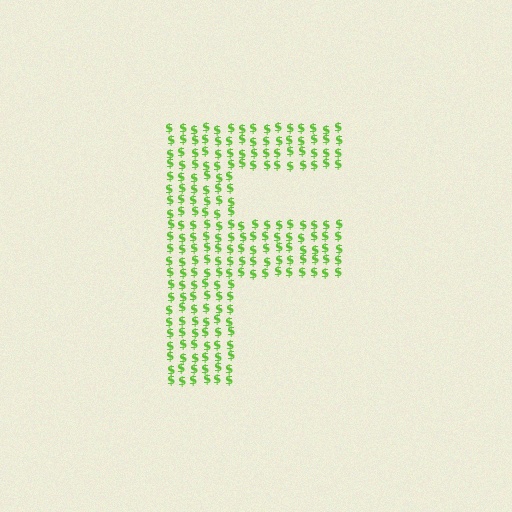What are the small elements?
The small elements are dollar signs.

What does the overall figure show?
The overall figure shows the letter F.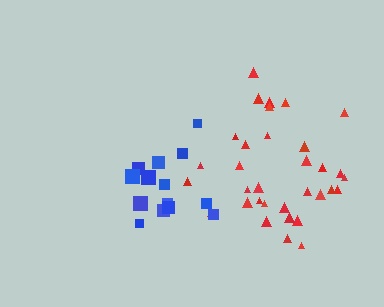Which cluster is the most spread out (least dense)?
Red.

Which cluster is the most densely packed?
Blue.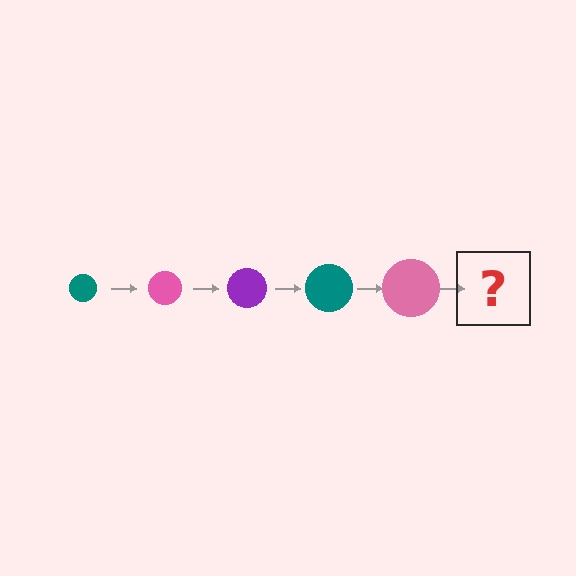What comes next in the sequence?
The next element should be a purple circle, larger than the previous one.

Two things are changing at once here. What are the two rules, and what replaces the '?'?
The two rules are that the circle grows larger each step and the color cycles through teal, pink, and purple. The '?' should be a purple circle, larger than the previous one.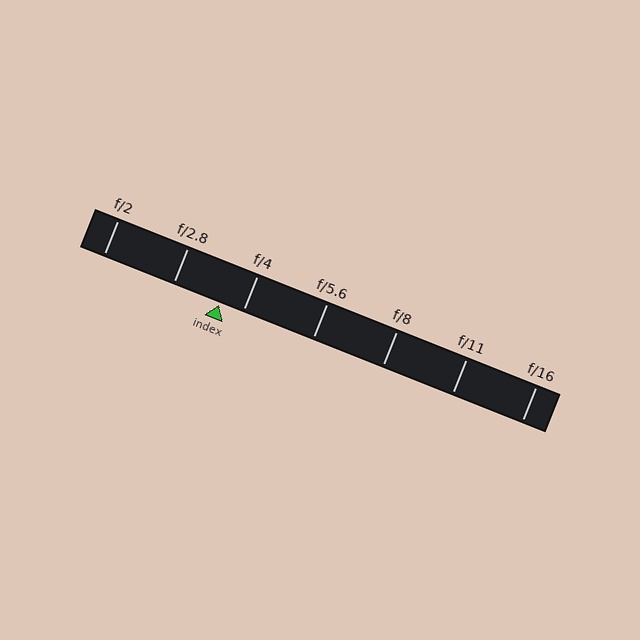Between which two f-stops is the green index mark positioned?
The index mark is between f/2.8 and f/4.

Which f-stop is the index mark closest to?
The index mark is closest to f/4.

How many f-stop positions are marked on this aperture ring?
There are 7 f-stop positions marked.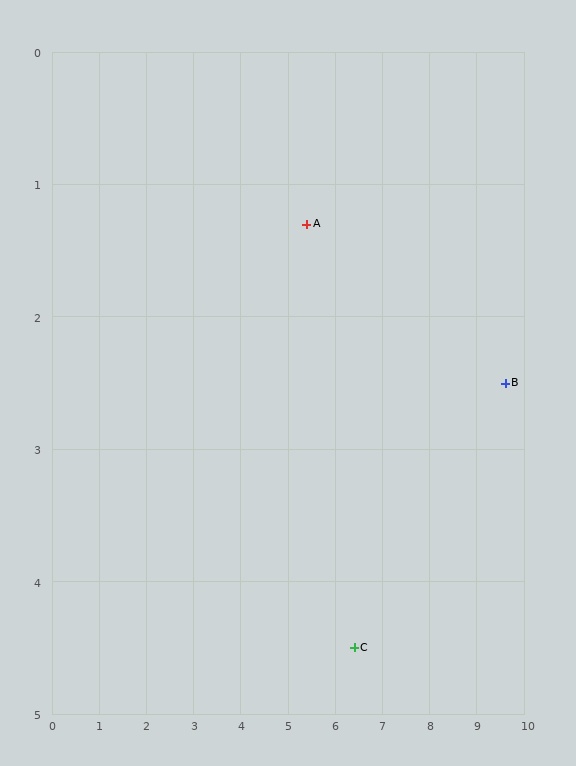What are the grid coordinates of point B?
Point B is at approximately (9.6, 2.5).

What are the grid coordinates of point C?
Point C is at approximately (6.4, 4.5).